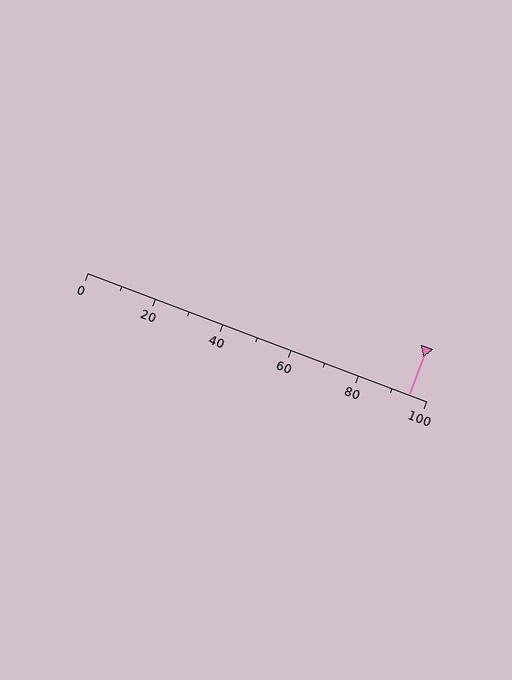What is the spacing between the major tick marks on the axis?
The major ticks are spaced 20 apart.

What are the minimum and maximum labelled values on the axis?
The axis runs from 0 to 100.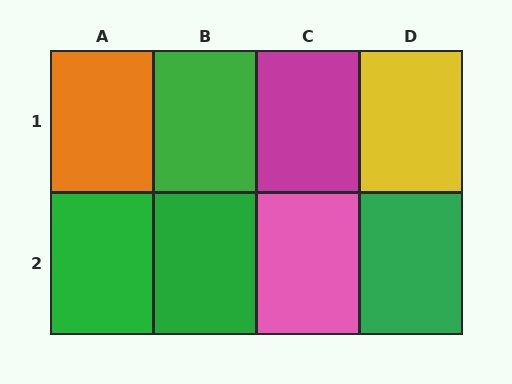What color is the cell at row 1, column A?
Orange.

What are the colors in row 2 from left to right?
Green, green, pink, green.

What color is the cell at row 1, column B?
Green.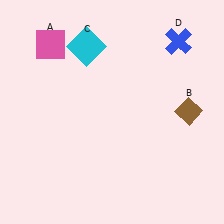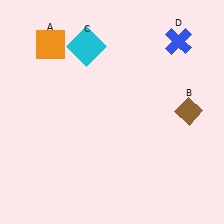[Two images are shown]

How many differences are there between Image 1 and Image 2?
There is 1 difference between the two images.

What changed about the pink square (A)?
In Image 1, A is pink. In Image 2, it changed to orange.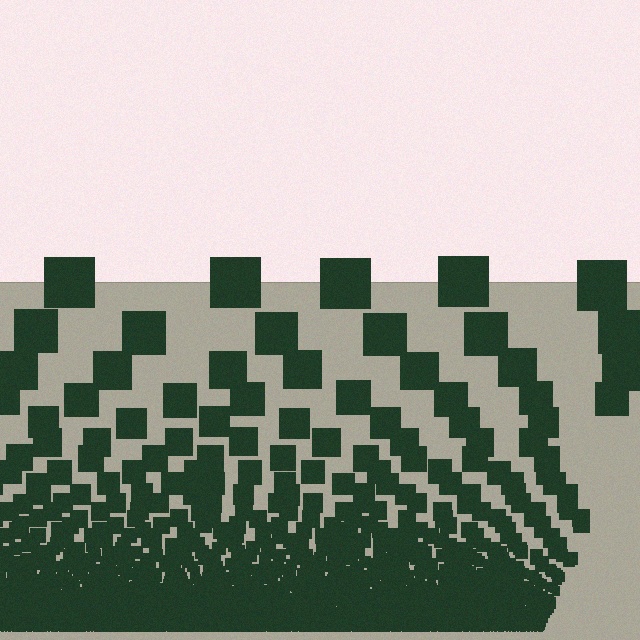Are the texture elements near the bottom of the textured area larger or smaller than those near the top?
Smaller. The gradient is inverted — elements near the bottom are smaller and denser.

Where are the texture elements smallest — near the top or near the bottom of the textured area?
Near the bottom.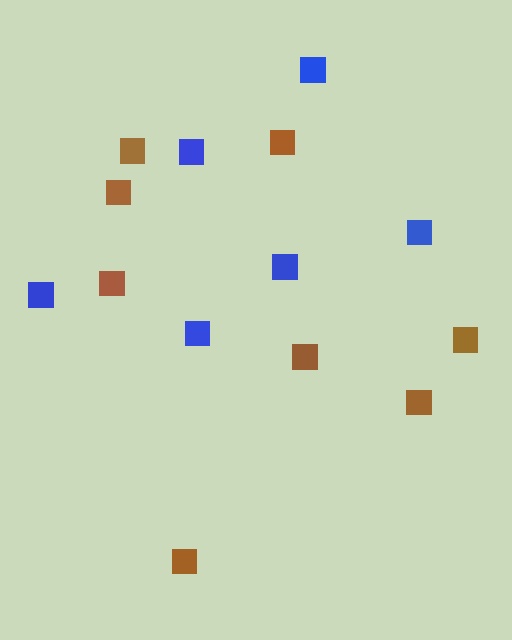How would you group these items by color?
There are 2 groups: one group of blue squares (6) and one group of brown squares (8).